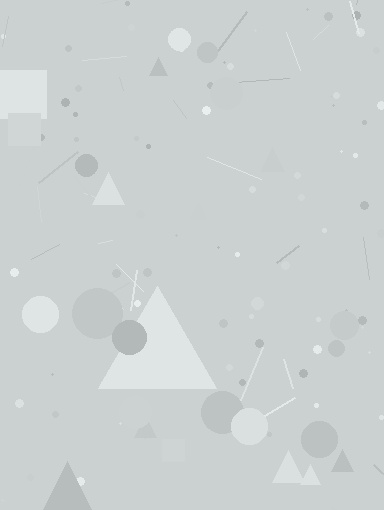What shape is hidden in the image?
A triangle is hidden in the image.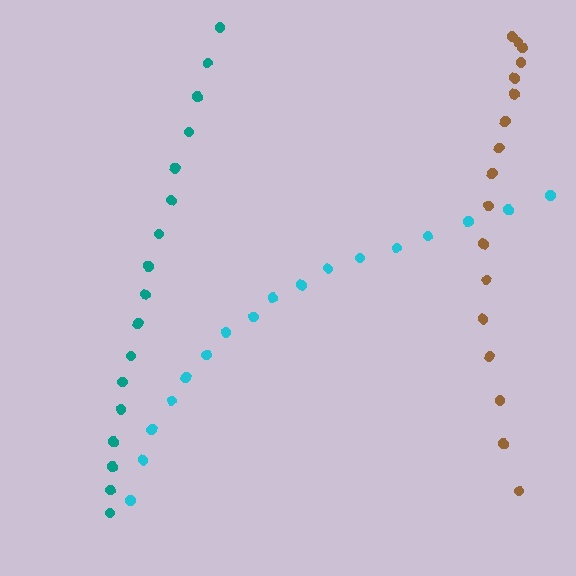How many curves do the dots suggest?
There are 3 distinct paths.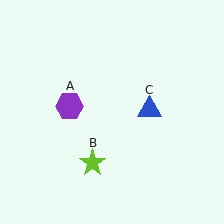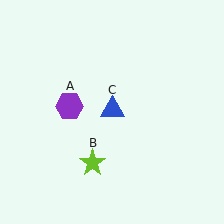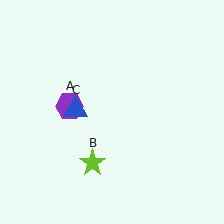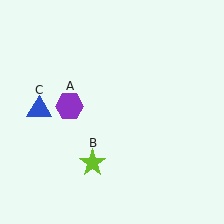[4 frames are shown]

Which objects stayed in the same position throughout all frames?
Purple hexagon (object A) and lime star (object B) remained stationary.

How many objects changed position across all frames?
1 object changed position: blue triangle (object C).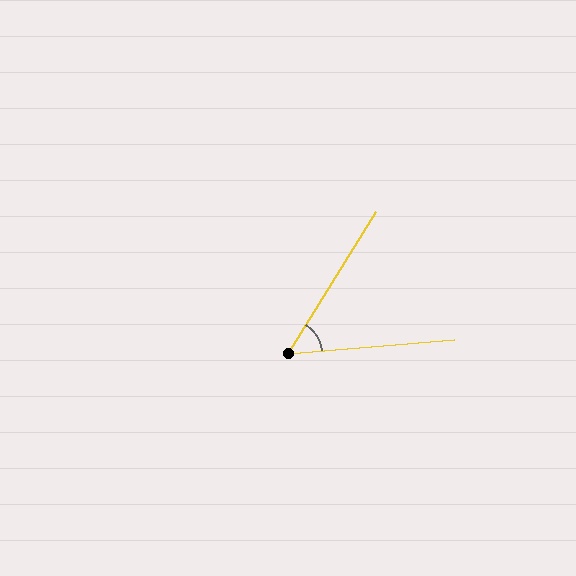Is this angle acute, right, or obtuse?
It is acute.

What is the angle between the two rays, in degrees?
Approximately 53 degrees.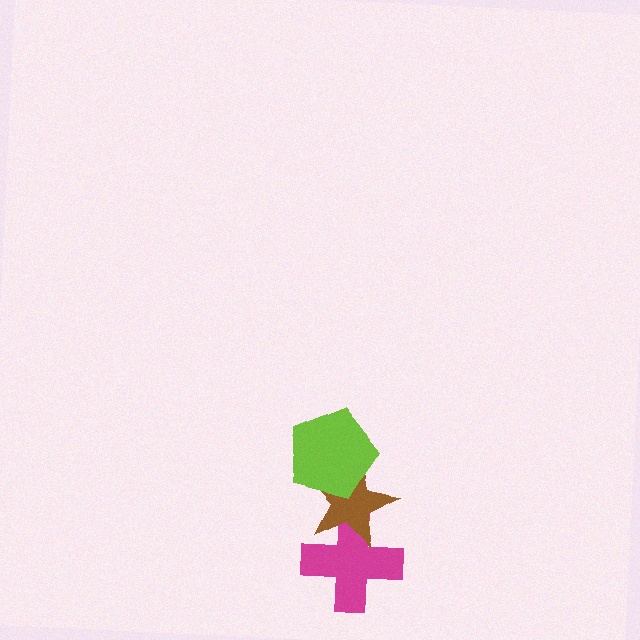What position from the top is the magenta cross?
The magenta cross is 3rd from the top.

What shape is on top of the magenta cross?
The brown star is on top of the magenta cross.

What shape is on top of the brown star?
The lime pentagon is on top of the brown star.